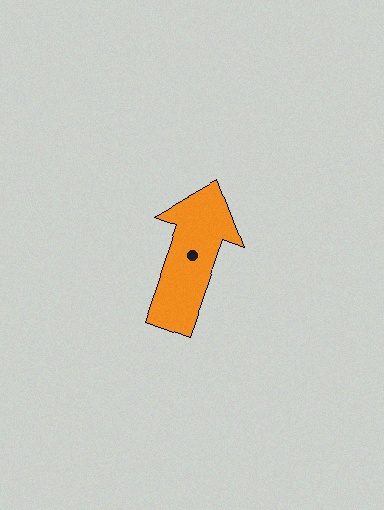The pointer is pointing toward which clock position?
Roughly 1 o'clock.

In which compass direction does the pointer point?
North.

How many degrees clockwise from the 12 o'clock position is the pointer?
Approximately 19 degrees.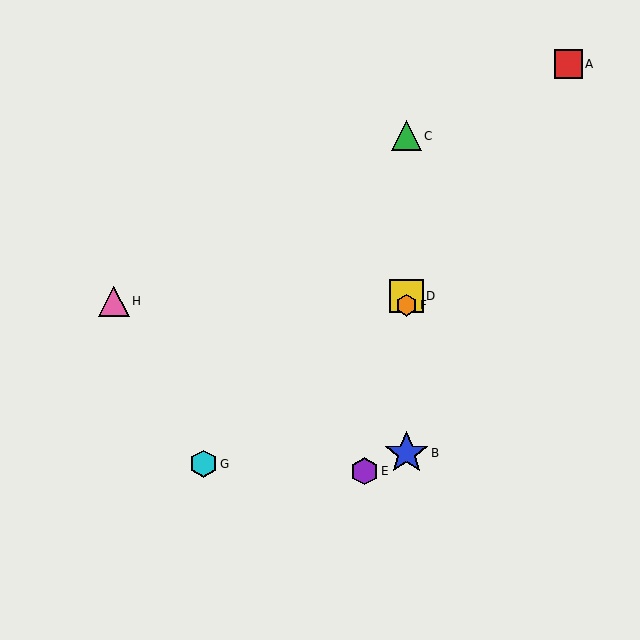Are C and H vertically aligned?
No, C is at x≈407 and H is at x≈114.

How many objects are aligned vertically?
4 objects (B, C, D, F) are aligned vertically.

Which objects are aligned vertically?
Objects B, C, D, F are aligned vertically.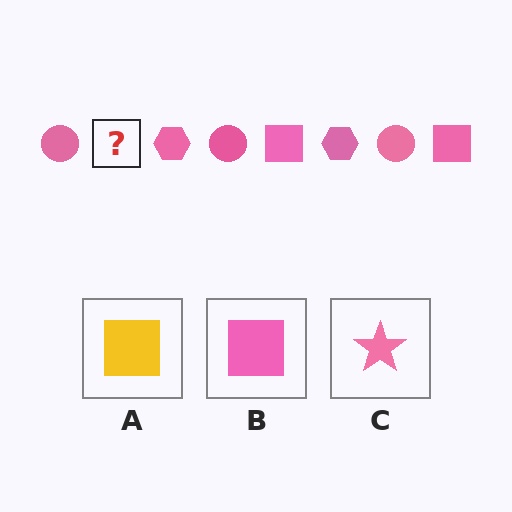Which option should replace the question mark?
Option B.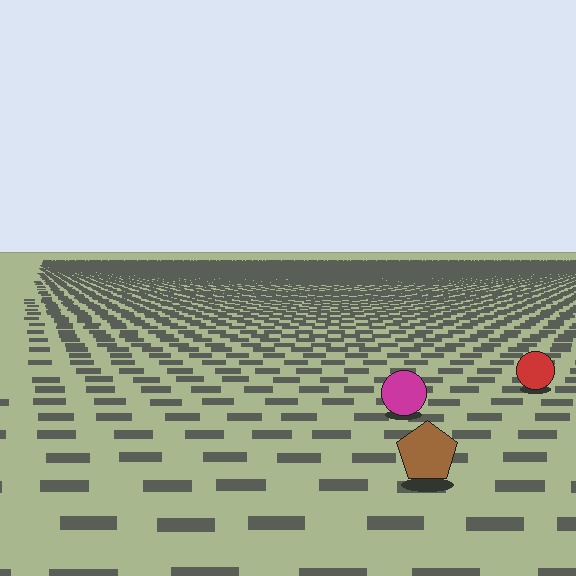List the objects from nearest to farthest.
From nearest to farthest: the brown pentagon, the magenta circle, the red circle.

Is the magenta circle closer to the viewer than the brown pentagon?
No. The brown pentagon is closer — you can tell from the texture gradient: the ground texture is coarser near it.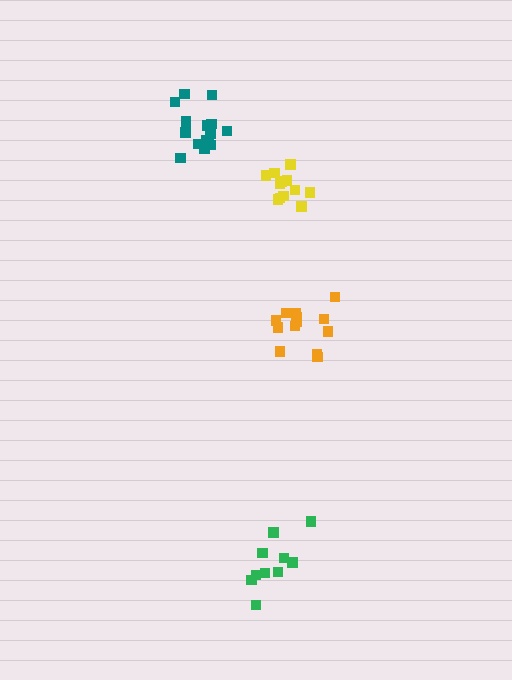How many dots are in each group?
Group 1: 12 dots, Group 2: 10 dots, Group 3: 15 dots, Group 4: 13 dots (50 total).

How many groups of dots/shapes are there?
There are 4 groups.